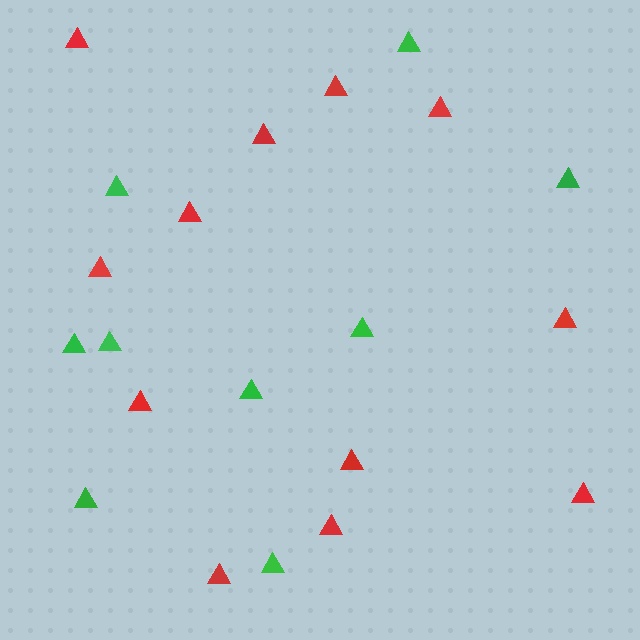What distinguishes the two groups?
There are 2 groups: one group of green triangles (9) and one group of red triangles (12).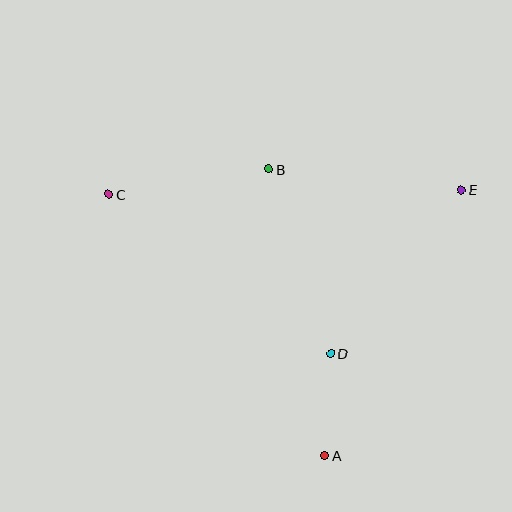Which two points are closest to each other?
Points A and D are closest to each other.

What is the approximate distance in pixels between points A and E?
The distance between A and E is approximately 299 pixels.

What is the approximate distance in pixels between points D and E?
The distance between D and E is approximately 209 pixels.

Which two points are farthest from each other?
Points C and E are farthest from each other.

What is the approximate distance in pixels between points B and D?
The distance between B and D is approximately 195 pixels.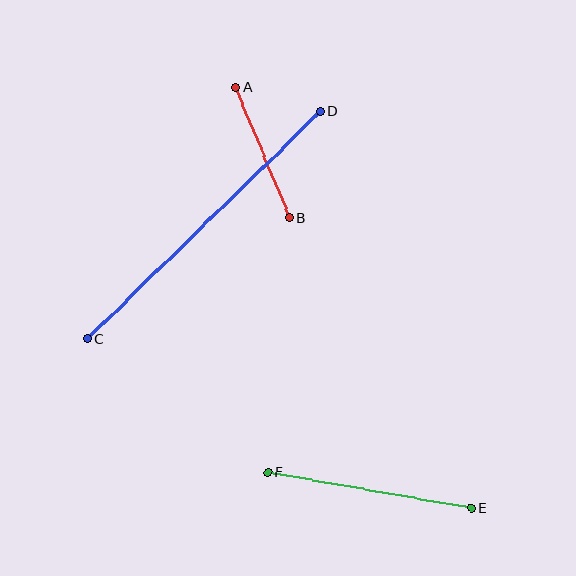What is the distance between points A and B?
The distance is approximately 141 pixels.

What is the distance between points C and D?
The distance is approximately 326 pixels.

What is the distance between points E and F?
The distance is approximately 207 pixels.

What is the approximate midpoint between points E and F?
The midpoint is at approximately (369, 490) pixels.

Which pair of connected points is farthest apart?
Points C and D are farthest apart.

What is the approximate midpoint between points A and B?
The midpoint is at approximately (263, 152) pixels.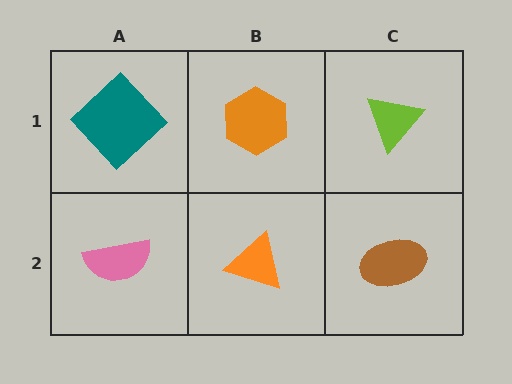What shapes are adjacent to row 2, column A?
A teal diamond (row 1, column A), an orange triangle (row 2, column B).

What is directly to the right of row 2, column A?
An orange triangle.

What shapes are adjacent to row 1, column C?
A brown ellipse (row 2, column C), an orange hexagon (row 1, column B).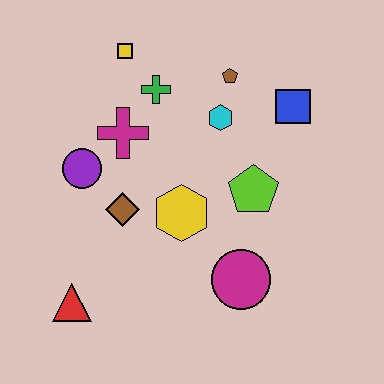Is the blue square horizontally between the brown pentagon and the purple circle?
No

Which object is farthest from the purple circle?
The blue square is farthest from the purple circle.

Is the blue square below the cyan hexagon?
No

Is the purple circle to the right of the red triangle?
Yes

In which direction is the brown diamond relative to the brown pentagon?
The brown diamond is below the brown pentagon.